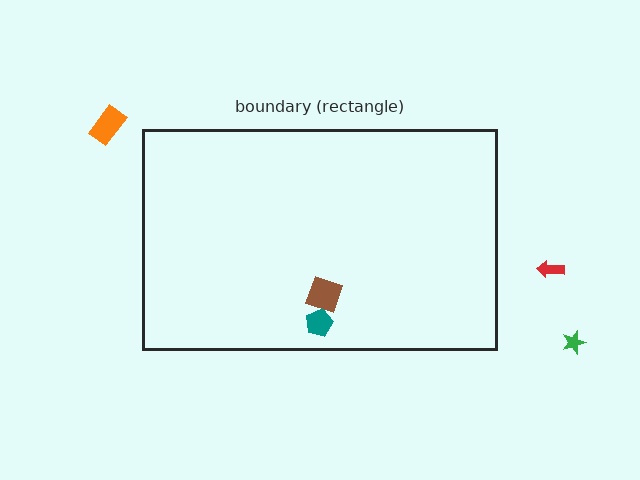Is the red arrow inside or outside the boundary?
Outside.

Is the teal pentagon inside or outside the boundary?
Inside.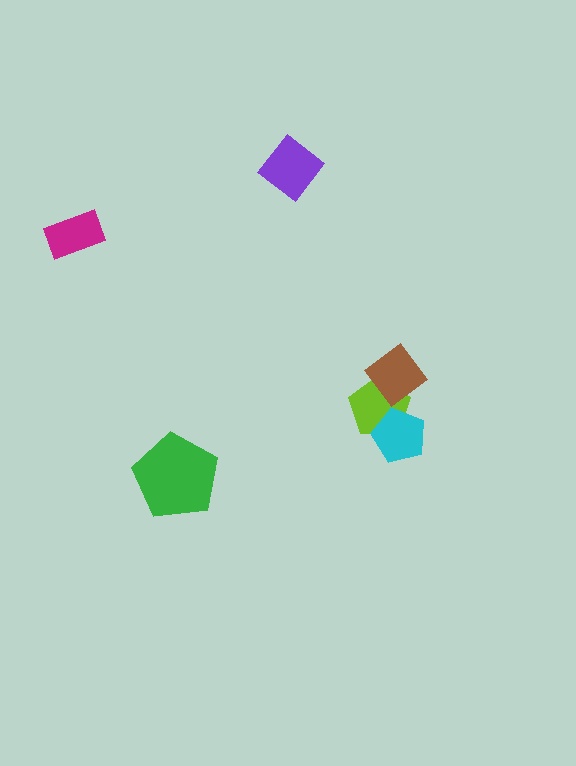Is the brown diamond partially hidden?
No, no other shape covers it.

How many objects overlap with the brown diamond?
1 object overlaps with the brown diamond.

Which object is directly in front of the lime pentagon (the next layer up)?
The cyan pentagon is directly in front of the lime pentagon.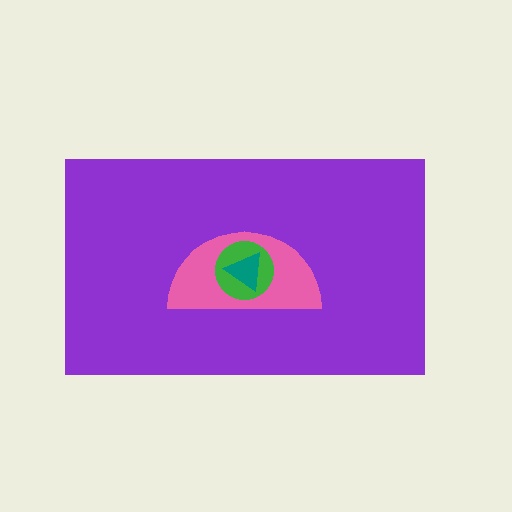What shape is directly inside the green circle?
The teal triangle.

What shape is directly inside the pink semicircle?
The green circle.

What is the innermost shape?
The teal triangle.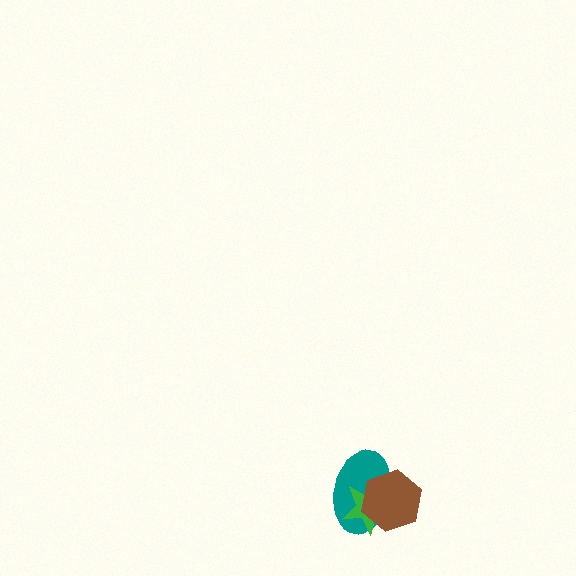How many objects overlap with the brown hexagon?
2 objects overlap with the brown hexagon.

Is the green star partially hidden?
Yes, it is partially covered by another shape.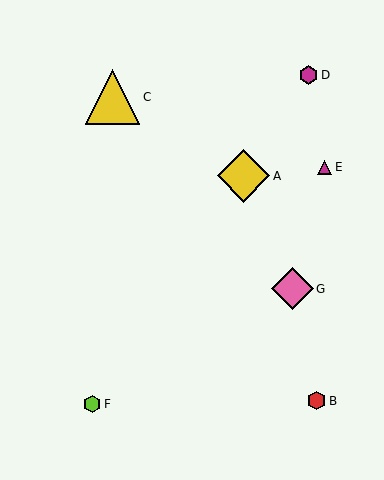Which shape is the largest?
The yellow triangle (labeled C) is the largest.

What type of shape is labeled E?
Shape E is a magenta triangle.